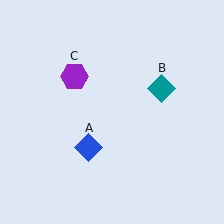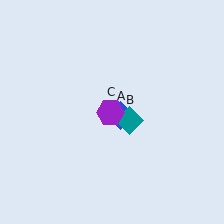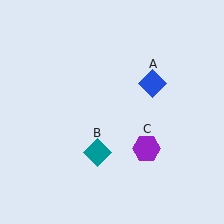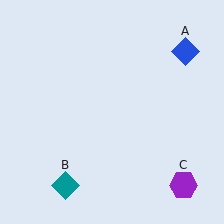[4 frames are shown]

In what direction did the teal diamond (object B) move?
The teal diamond (object B) moved down and to the left.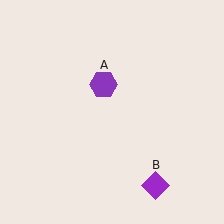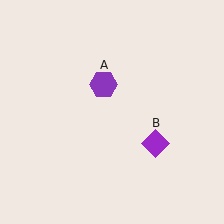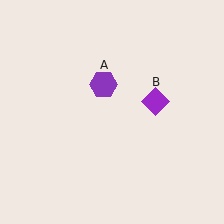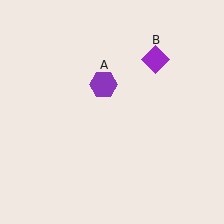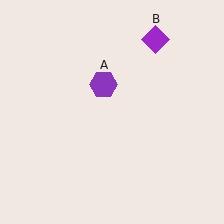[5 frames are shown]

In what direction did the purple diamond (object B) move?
The purple diamond (object B) moved up.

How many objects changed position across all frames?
1 object changed position: purple diamond (object B).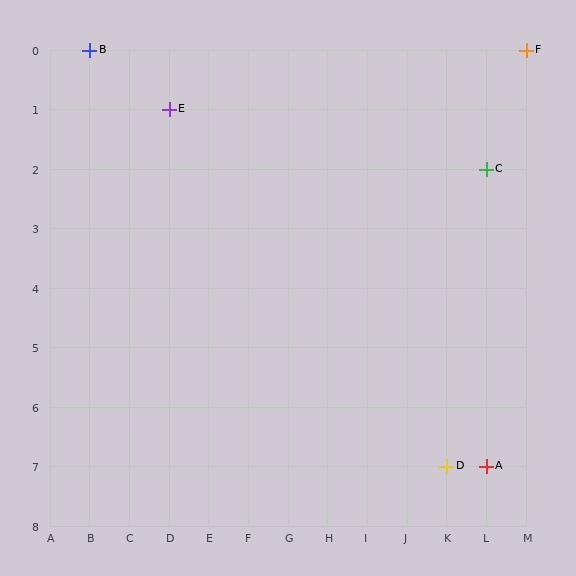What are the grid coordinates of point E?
Point E is at grid coordinates (D, 1).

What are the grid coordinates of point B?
Point B is at grid coordinates (B, 0).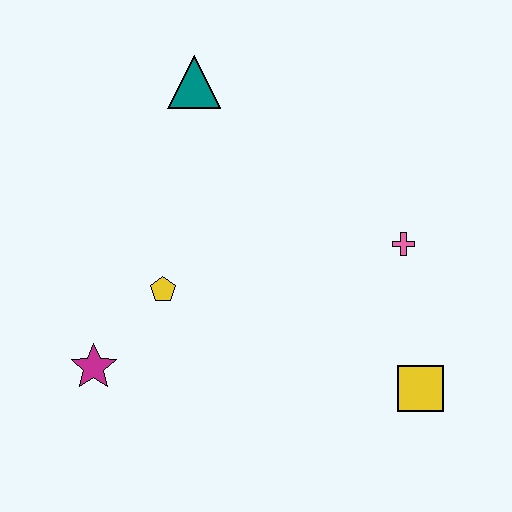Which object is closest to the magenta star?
The yellow pentagon is closest to the magenta star.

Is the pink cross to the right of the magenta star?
Yes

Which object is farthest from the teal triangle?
The yellow square is farthest from the teal triangle.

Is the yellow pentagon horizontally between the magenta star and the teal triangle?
Yes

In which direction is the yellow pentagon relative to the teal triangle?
The yellow pentagon is below the teal triangle.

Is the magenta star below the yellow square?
No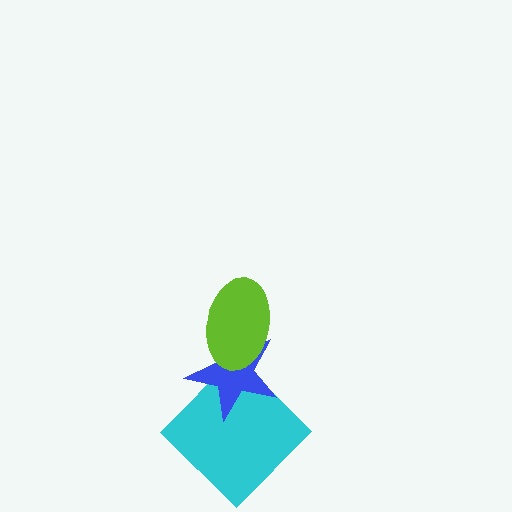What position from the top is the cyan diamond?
The cyan diamond is 3rd from the top.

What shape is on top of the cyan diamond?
The blue star is on top of the cyan diamond.